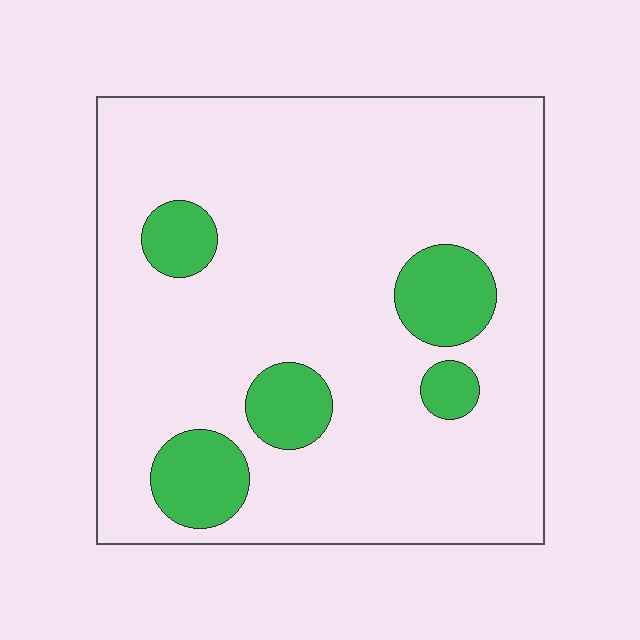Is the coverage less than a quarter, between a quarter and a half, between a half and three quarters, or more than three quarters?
Less than a quarter.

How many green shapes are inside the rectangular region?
5.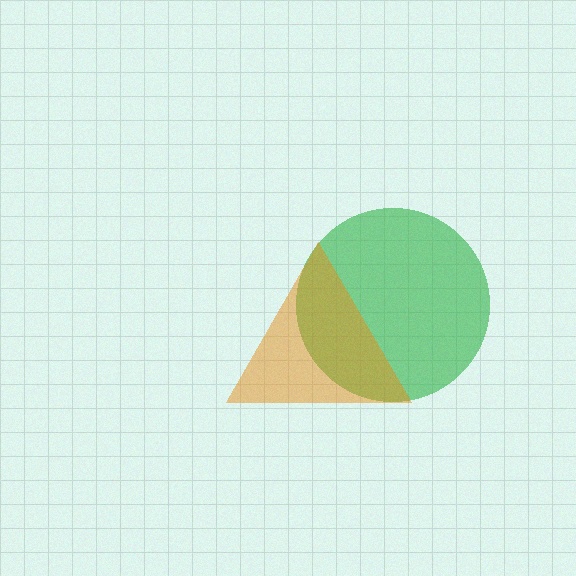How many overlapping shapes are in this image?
There are 2 overlapping shapes in the image.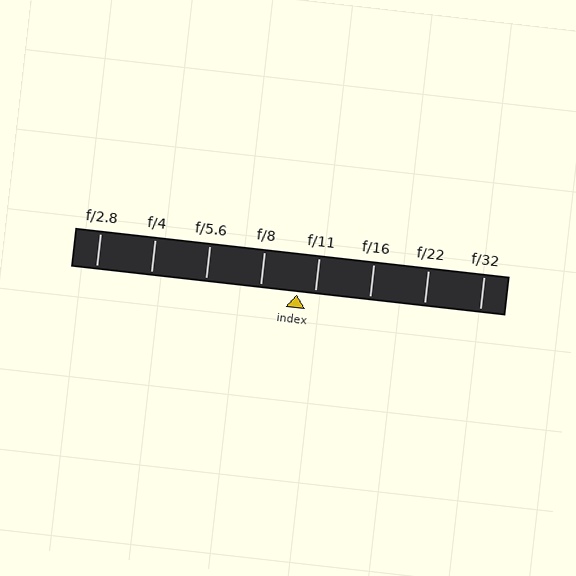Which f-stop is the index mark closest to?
The index mark is closest to f/11.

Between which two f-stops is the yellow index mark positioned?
The index mark is between f/8 and f/11.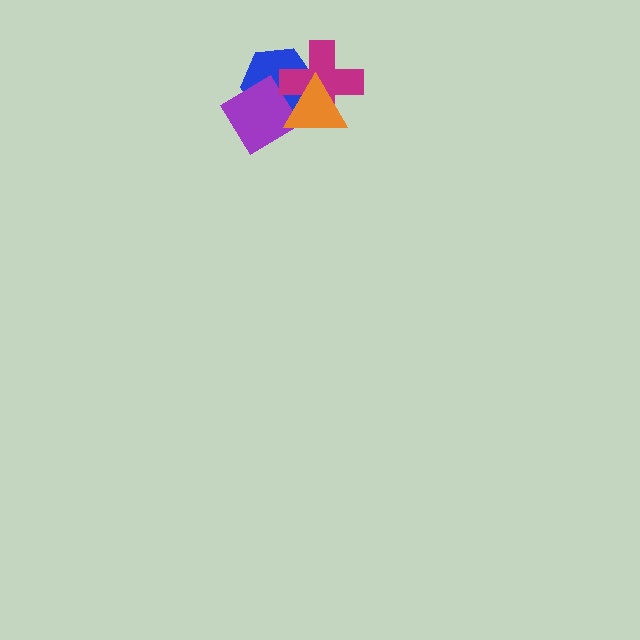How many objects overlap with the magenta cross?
3 objects overlap with the magenta cross.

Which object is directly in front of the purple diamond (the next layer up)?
The magenta cross is directly in front of the purple diamond.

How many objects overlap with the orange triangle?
3 objects overlap with the orange triangle.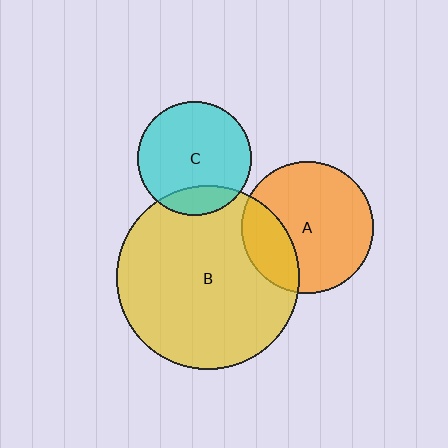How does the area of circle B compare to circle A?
Approximately 1.9 times.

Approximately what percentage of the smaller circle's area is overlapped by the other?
Approximately 25%.